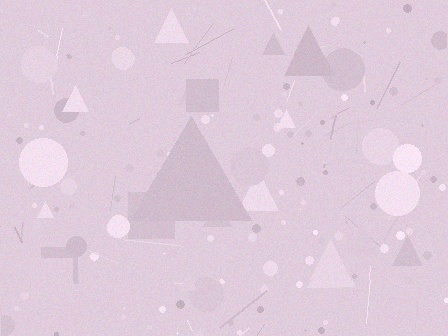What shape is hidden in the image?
A triangle is hidden in the image.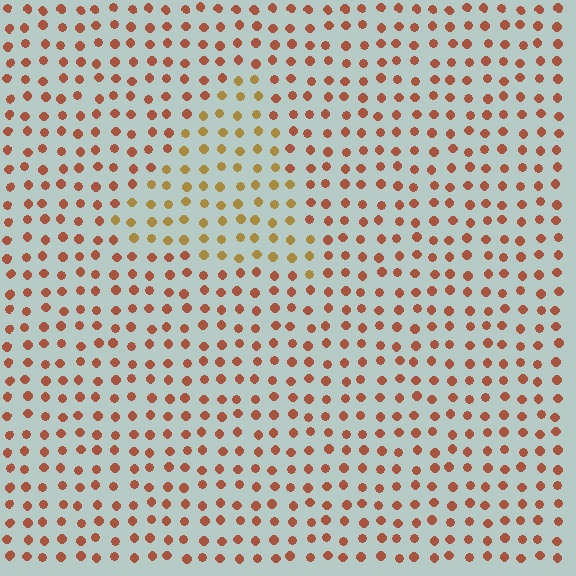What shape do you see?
I see a triangle.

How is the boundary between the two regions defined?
The boundary is defined purely by a slight shift in hue (about 32 degrees). Spacing, size, and orientation are identical on both sides.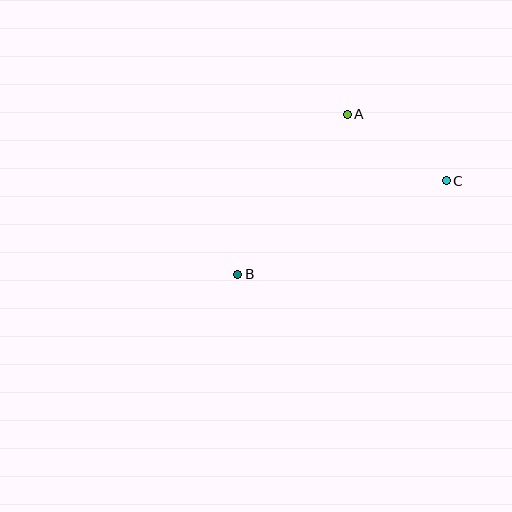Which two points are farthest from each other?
Points B and C are farthest from each other.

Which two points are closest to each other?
Points A and C are closest to each other.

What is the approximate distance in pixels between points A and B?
The distance between A and B is approximately 194 pixels.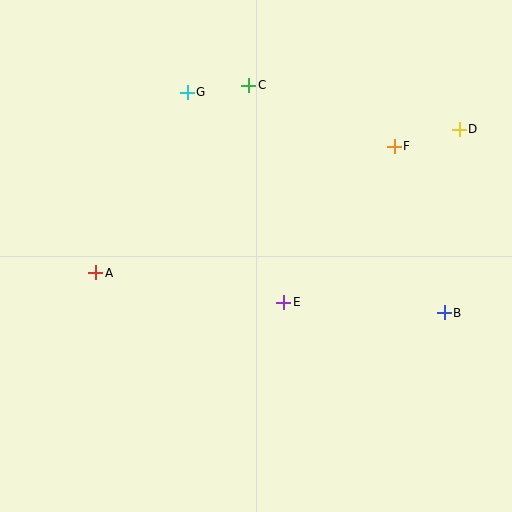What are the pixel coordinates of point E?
Point E is at (284, 302).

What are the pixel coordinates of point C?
Point C is at (249, 85).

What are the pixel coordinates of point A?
Point A is at (96, 273).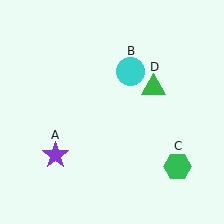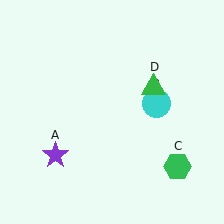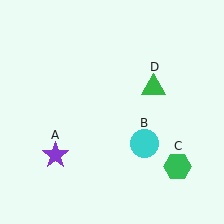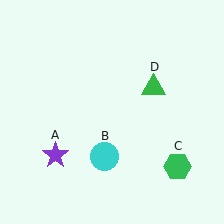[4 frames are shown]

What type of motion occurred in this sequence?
The cyan circle (object B) rotated clockwise around the center of the scene.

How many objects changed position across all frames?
1 object changed position: cyan circle (object B).